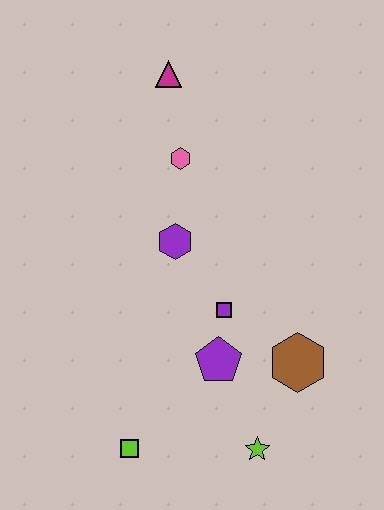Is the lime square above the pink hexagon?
No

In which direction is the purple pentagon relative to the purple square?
The purple pentagon is below the purple square.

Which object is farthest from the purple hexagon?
The lime star is farthest from the purple hexagon.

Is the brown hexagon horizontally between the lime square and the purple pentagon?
No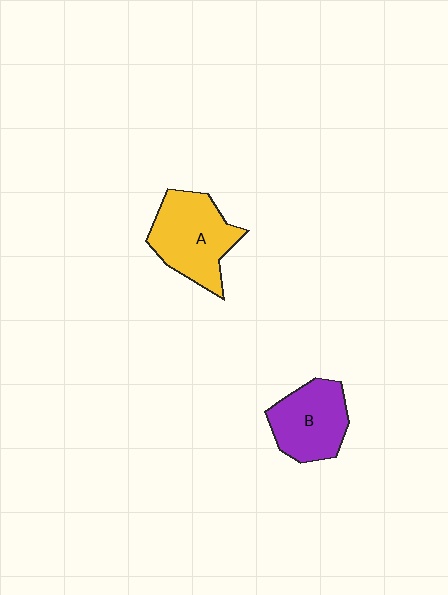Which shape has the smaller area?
Shape B (purple).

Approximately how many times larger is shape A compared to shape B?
Approximately 1.2 times.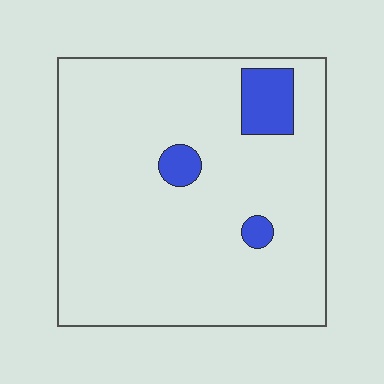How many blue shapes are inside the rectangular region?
3.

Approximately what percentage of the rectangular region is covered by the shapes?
Approximately 10%.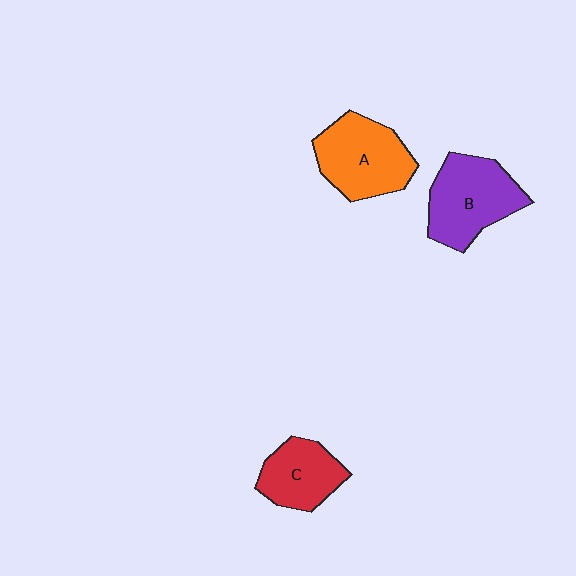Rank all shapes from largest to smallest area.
From largest to smallest: B (purple), A (orange), C (red).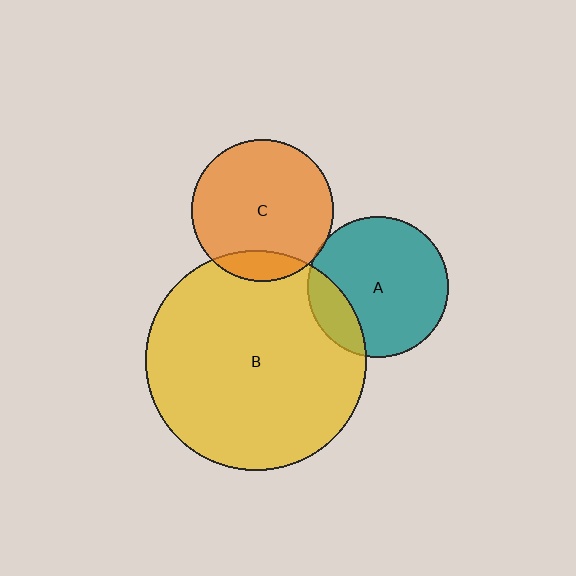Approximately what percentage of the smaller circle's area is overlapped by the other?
Approximately 5%.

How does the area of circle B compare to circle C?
Approximately 2.4 times.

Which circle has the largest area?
Circle B (yellow).